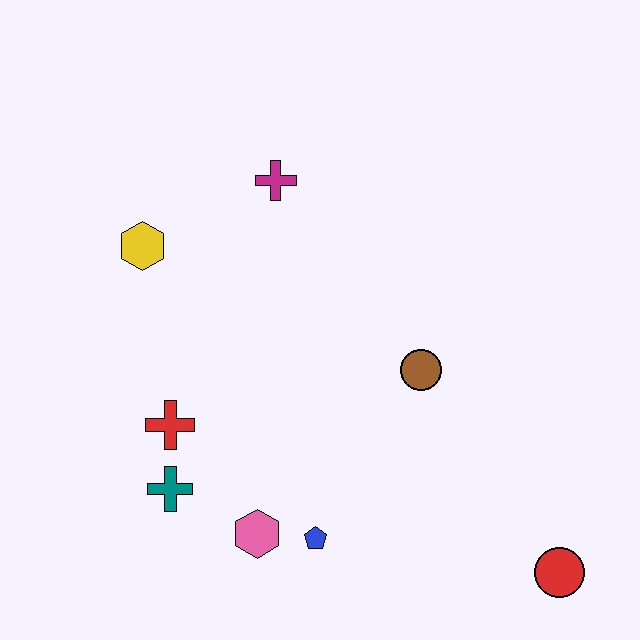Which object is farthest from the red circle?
The yellow hexagon is farthest from the red circle.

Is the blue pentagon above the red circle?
Yes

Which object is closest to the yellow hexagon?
The magenta cross is closest to the yellow hexagon.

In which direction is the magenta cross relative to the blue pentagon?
The magenta cross is above the blue pentagon.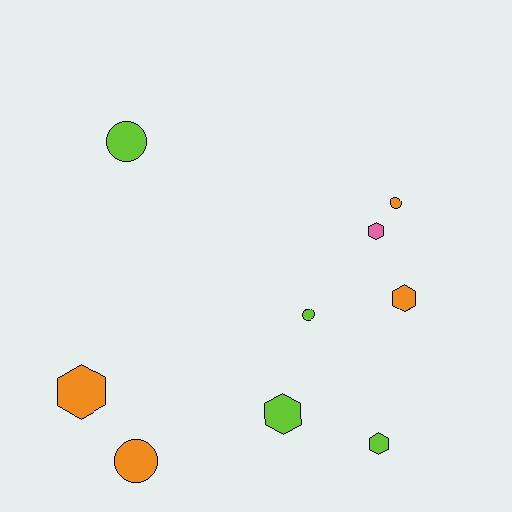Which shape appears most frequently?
Hexagon, with 5 objects.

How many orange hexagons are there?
There are 2 orange hexagons.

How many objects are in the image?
There are 9 objects.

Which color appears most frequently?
Lime, with 4 objects.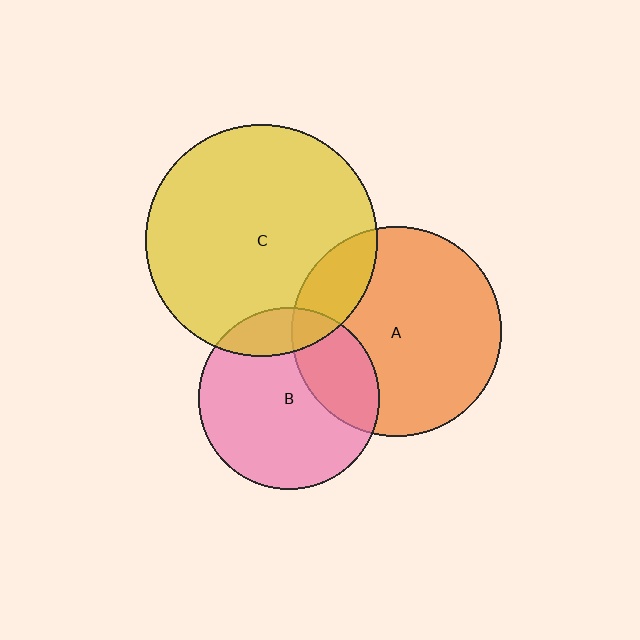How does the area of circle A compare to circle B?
Approximately 1.3 times.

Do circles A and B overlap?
Yes.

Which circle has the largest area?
Circle C (yellow).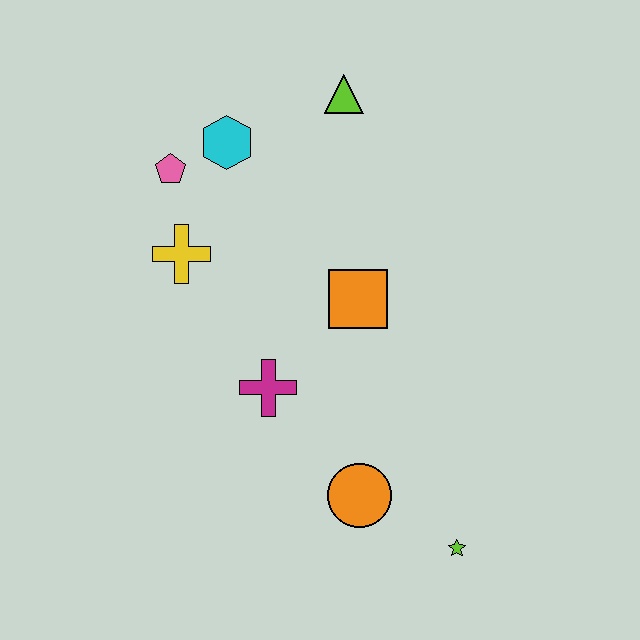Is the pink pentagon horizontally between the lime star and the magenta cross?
No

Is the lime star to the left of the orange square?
No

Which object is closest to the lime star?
The orange circle is closest to the lime star.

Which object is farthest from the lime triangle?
The lime star is farthest from the lime triangle.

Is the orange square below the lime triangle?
Yes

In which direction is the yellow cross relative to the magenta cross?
The yellow cross is above the magenta cross.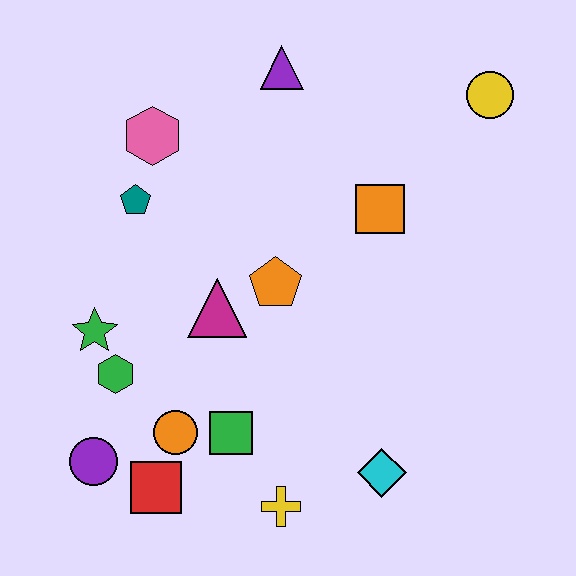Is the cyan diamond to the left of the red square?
No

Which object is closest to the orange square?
The orange pentagon is closest to the orange square.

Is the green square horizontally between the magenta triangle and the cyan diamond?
Yes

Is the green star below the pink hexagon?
Yes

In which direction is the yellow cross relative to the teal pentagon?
The yellow cross is below the teal pentagon.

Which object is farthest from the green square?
The yellow circle is farthest from the green square.